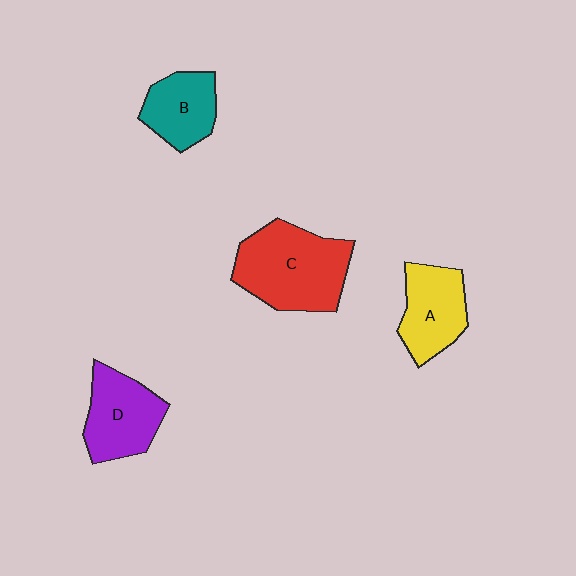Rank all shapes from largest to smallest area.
From largest to smallest: C (red), D (purple), A (yellow), B (teal).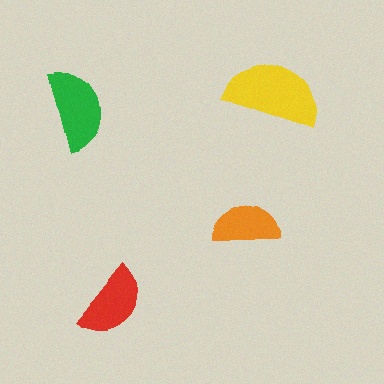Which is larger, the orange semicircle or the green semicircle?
The green one.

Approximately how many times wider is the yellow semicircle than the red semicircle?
About 1.5 times wider.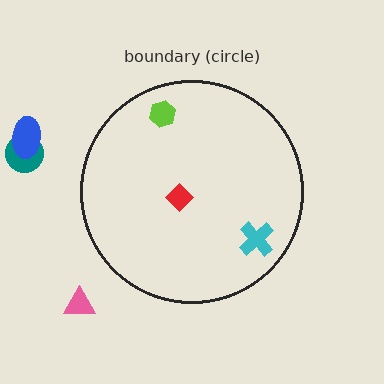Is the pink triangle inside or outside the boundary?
Outside.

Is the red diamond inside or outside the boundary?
Inside.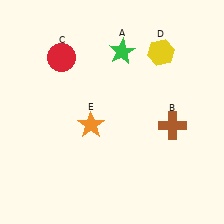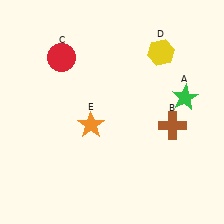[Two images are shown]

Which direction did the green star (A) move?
The green star (A) moved right.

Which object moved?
The green star (A) moved right.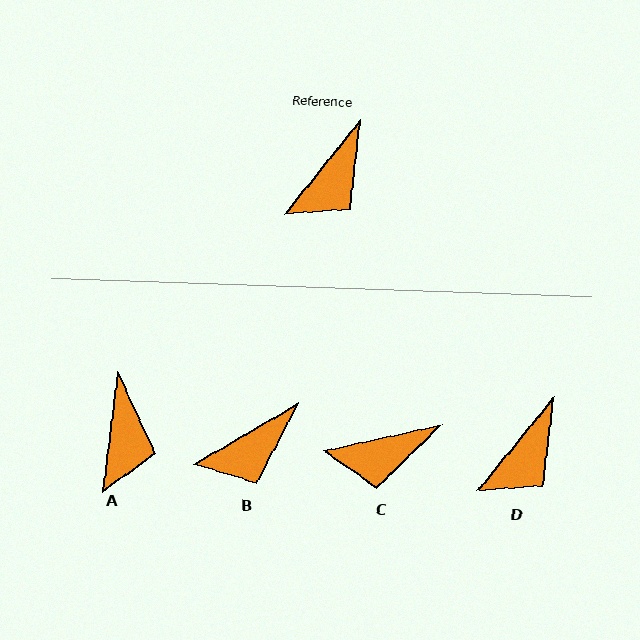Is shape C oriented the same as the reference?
No, it is off by about 39 degrees.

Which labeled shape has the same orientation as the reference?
D.